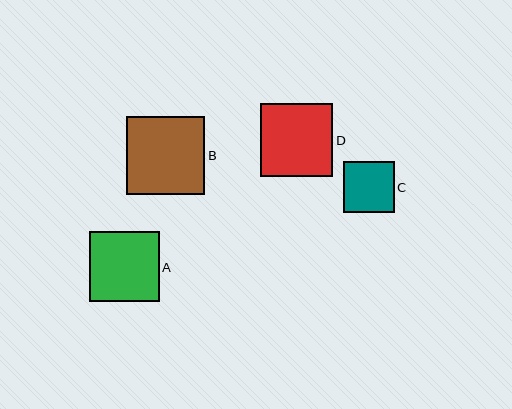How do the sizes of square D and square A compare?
Square D and square A are approximately the same size.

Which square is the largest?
Square B is the largest with a size of approximately 78 pixels.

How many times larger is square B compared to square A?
Square B is approximately 1.1 times the size of square A.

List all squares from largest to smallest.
From largest to smallest: B, D, A, C.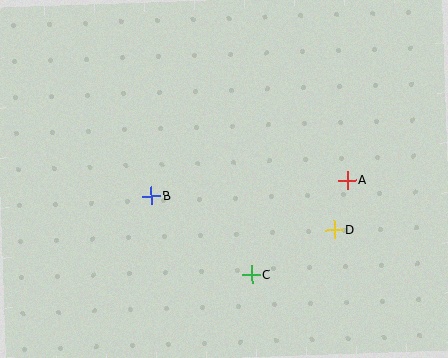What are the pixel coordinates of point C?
Point C is at (252, 275).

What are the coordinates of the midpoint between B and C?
The midpoint between B and C is at (201, 235).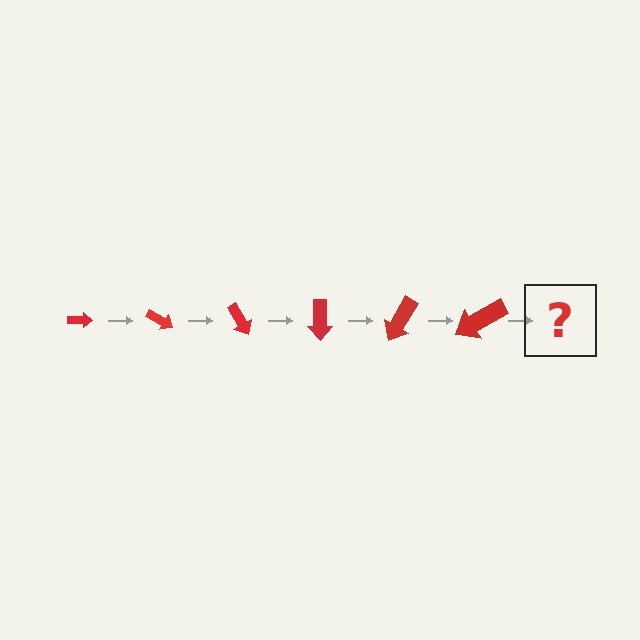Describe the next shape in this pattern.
It should be an arrow, larger than the previous one and rotated 180 degrees from the start.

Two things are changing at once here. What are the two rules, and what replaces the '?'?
The two rules are that the arrow grows larger each step and it rotates 30 degrees each step. The '?' should be an arrow, larger than the previous one and rotated 180 degrees from the start.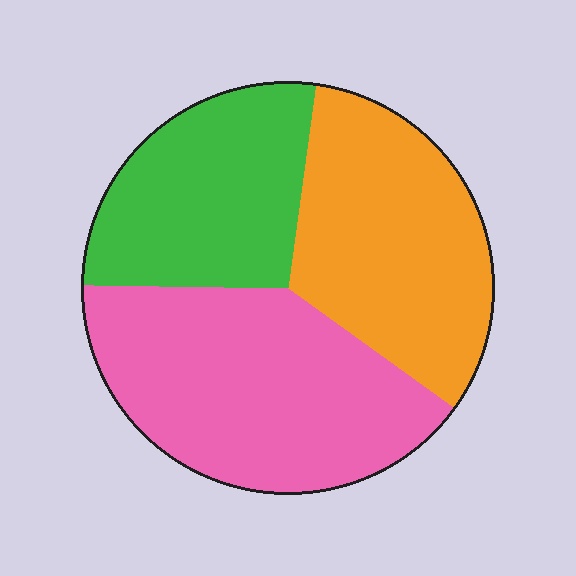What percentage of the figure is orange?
Orange takes up about one third (1/3) of the figure.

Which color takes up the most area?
Pink, at roughly 40%.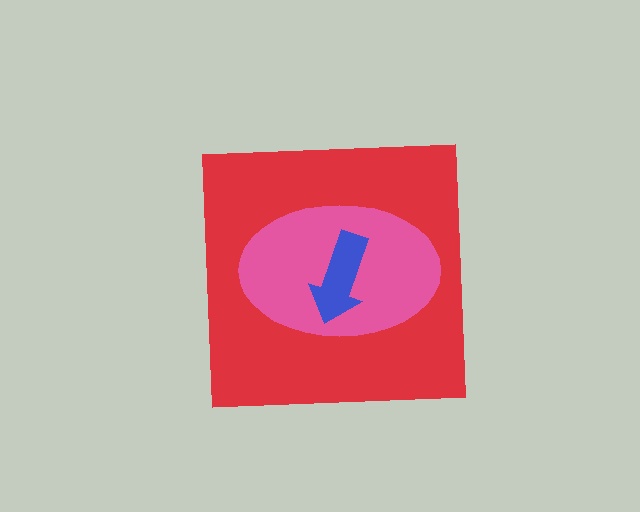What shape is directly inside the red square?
The pink ellipse.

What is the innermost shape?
The blue arrow.